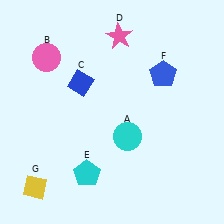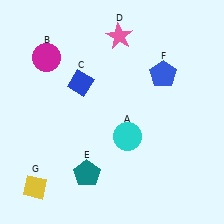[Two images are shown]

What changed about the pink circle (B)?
In Image 1, B is pink. In Image 2, it changed to magenta.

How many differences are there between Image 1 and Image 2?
There are 2 differences between the two images.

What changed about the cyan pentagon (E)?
In Image 1, E is cyan. In Image 2, it changed to teal.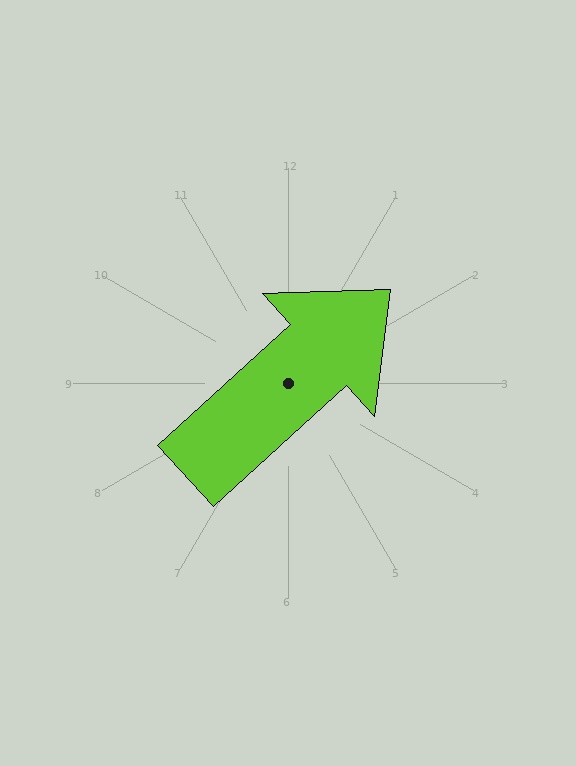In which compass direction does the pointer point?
Northeast.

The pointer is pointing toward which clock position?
Roughly 2 o'clock.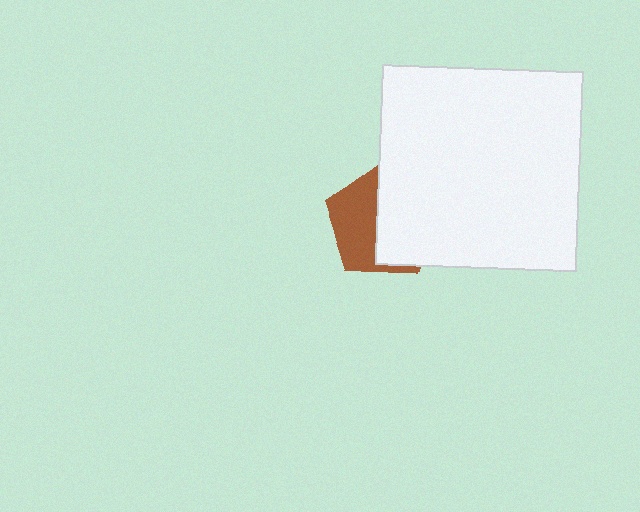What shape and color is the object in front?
The object in front is a white square.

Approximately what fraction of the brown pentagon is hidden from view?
Roughly 55% of the brown pentagon is hidden behind the white square.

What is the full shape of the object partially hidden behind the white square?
The partially hidden object is a brown pentagon.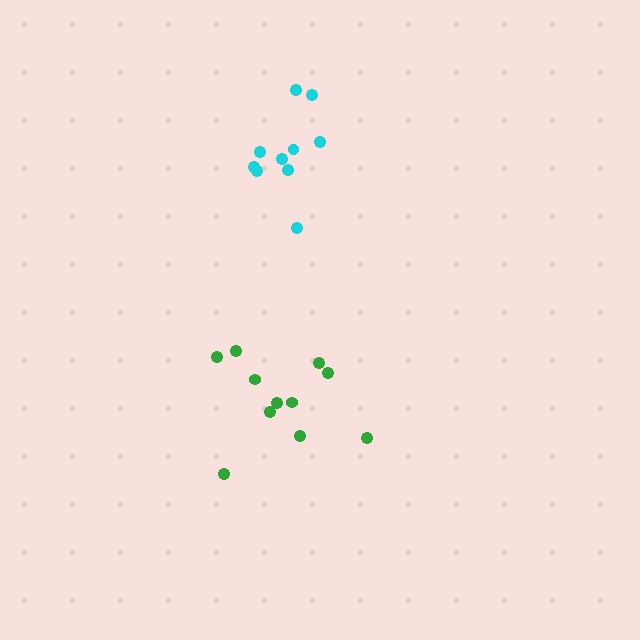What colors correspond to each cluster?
The clusters are colored: cyan, green.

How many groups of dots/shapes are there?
There are 2 groups.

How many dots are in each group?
Group 1: 10 dots, Group 2: 11 dots (21 total).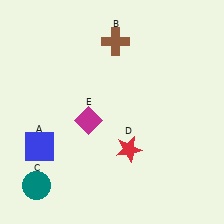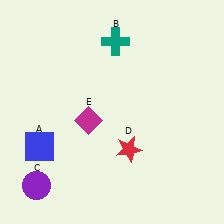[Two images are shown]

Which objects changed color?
B changed from brown to teal. C changed from teal to purple.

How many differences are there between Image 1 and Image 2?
There are 2 differences between the two images.